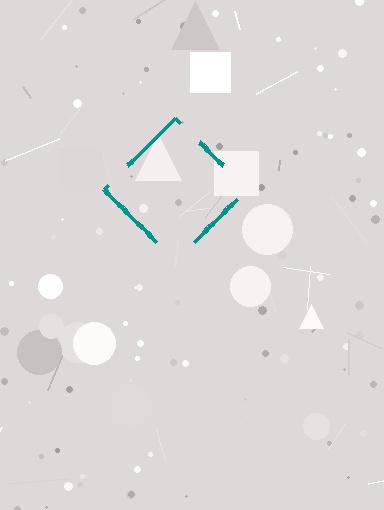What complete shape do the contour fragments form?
The contour fragments form a diamond.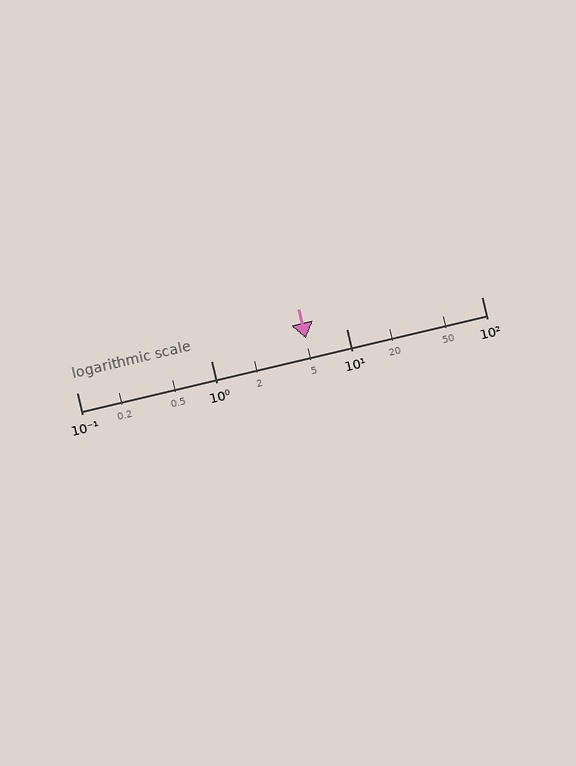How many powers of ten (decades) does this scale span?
The scale spans 3 decades, from 0.1 to 100.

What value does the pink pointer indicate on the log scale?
The pointer indicates approximately 5.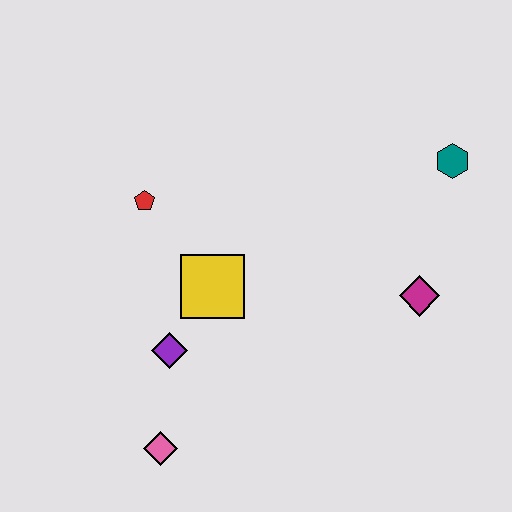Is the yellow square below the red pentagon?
Yes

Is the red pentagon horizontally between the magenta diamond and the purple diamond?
No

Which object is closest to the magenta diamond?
The teal hexagon is closest to the magenta diamond.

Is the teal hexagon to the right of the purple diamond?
Yes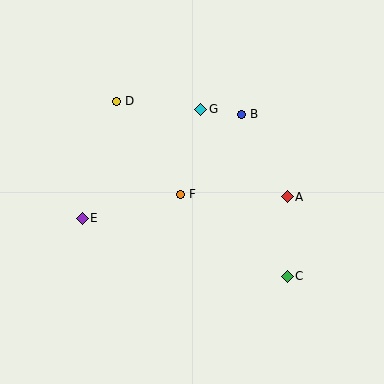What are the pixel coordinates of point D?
Point D is at (117, 101).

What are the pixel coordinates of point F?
Point F is at (181, 194).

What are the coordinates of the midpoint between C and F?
The midpoint between C and F is at (234, 235).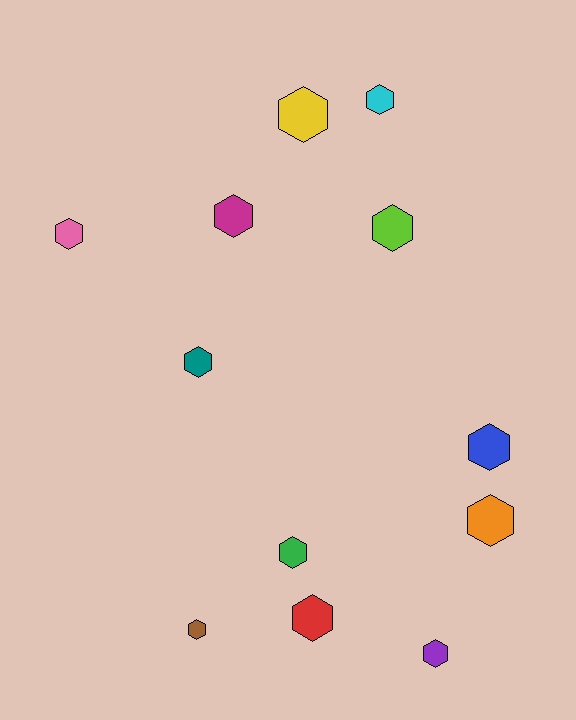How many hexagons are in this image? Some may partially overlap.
There are 12 hexagons.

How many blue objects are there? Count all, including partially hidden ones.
There is 1 blue object.